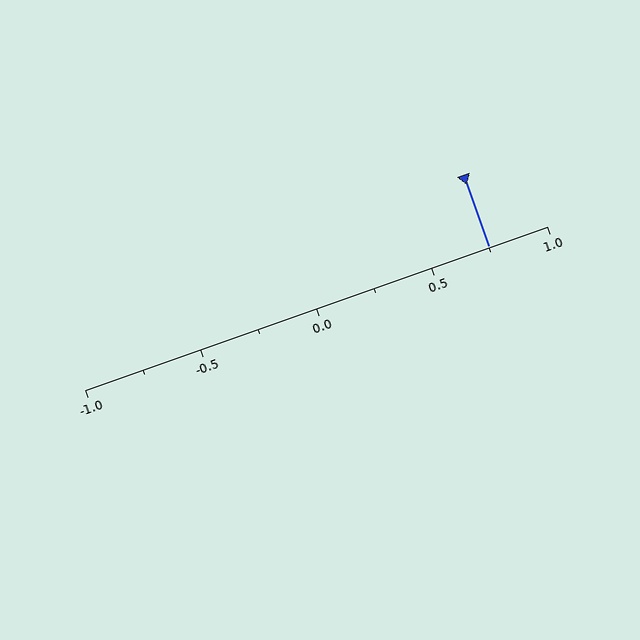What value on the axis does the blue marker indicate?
The marker indicates approximately 0.75.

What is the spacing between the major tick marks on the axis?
The major ticks are spaced 0.5 apart.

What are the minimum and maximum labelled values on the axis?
The axis runs from -1.0 to 1.0.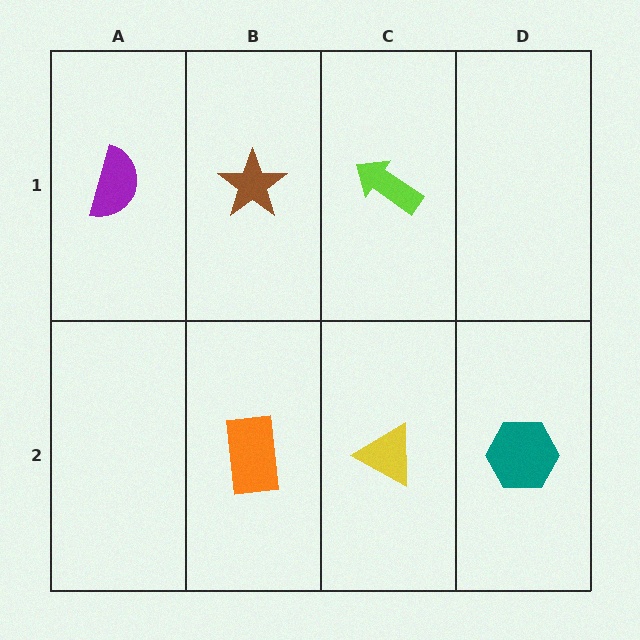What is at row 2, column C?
A yellow triangle.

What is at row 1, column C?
A lime arrow.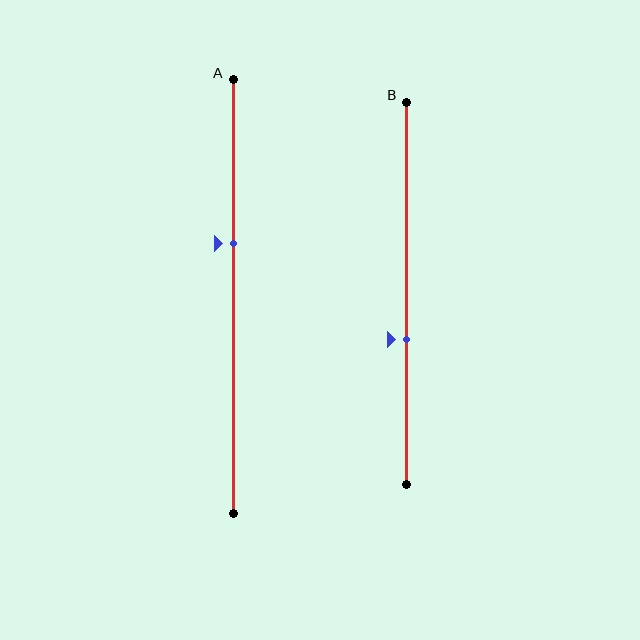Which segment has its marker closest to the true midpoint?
Segment B has its marker closest to the true midpoint.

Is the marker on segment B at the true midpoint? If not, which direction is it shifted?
No, the marker on segment B is shifted downward by about 12% of the segment length.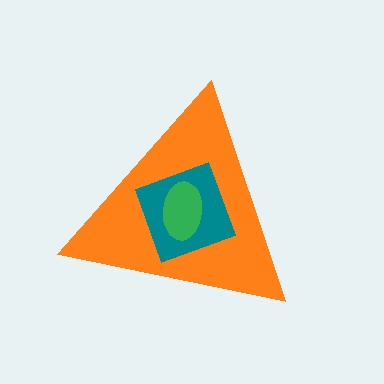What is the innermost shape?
The green ellipse.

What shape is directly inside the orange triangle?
The teal diamond.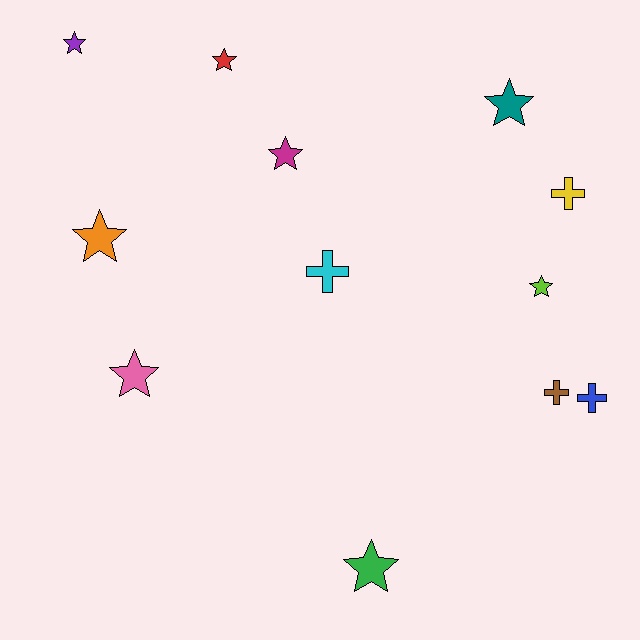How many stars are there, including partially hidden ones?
There are 8 stars.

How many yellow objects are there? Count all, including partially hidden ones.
There is 1 yellow object.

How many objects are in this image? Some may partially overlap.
There are 12 objects.